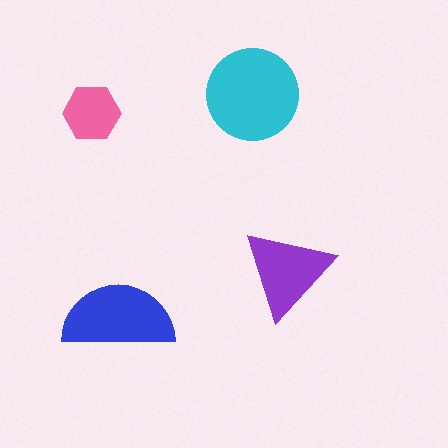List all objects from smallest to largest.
The pink hexagon, the purple triangle, the blue semicircle, the cyan circle.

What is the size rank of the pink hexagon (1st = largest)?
4th.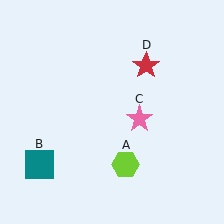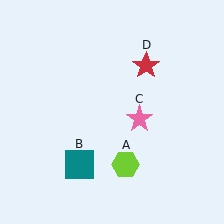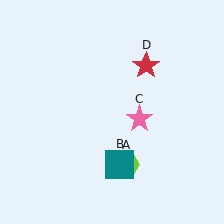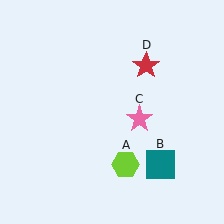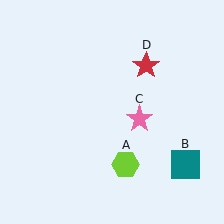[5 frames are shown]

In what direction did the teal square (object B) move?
The teal square (object B) moved right.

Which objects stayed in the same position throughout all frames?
Lime hexagon (object A) and pink star (object C) and red star (object D) remained stationary.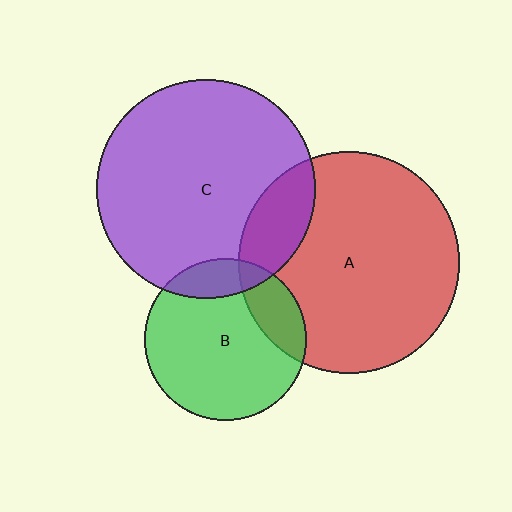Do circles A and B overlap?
Yes.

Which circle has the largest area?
Circle A (red).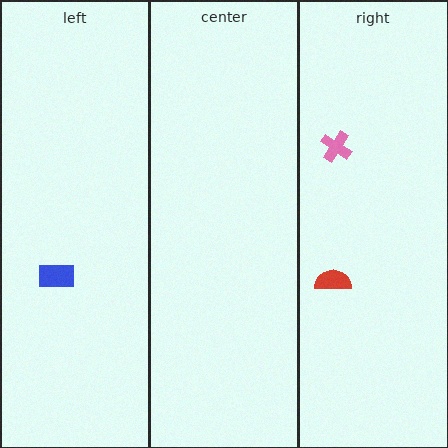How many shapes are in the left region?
1.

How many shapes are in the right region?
2.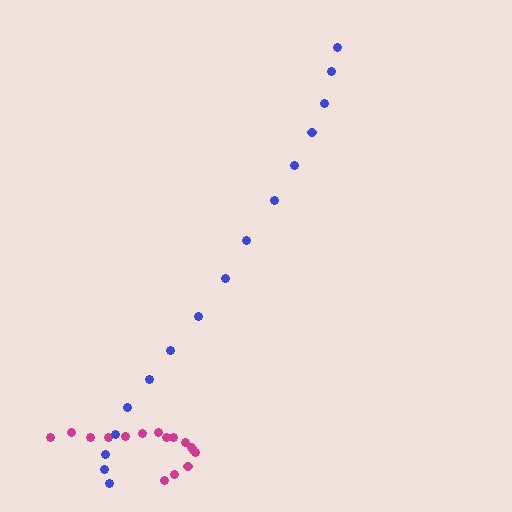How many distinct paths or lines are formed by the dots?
There are 2 distinct paths.